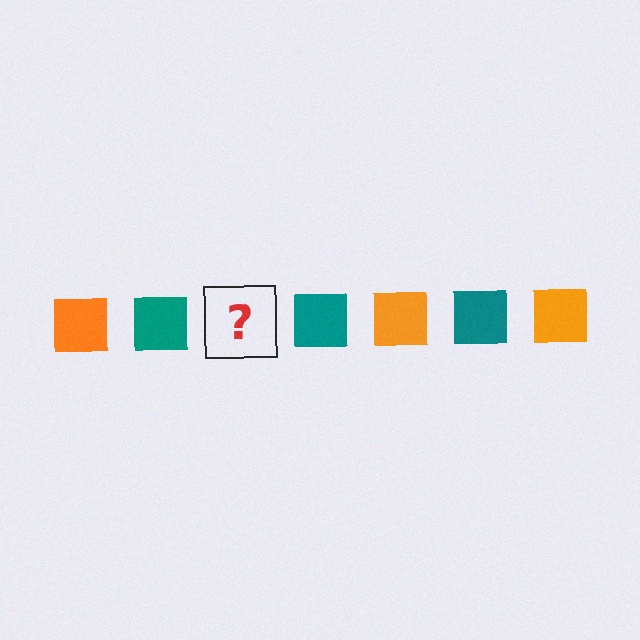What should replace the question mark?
The question mark should be replaced with an orange square.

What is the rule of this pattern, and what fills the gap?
The rule is that the pattern cycles through orange, teal squares. The gap should be filled with an orange square.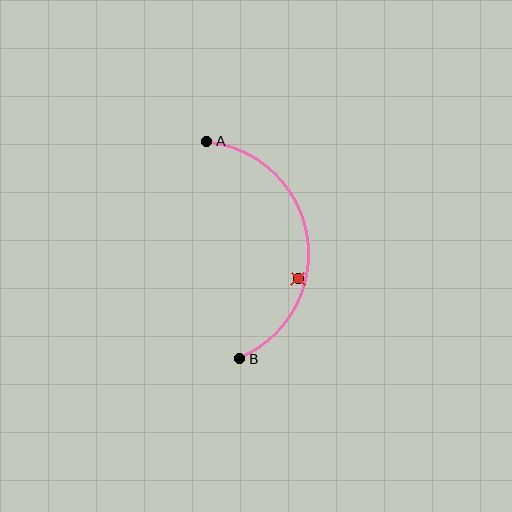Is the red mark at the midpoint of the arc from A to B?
No — the red mark does not lie on the arc at all. It sits slightly inside the curve.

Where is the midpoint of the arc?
The arc midpoint is the point on the curve farthest from the straight line joining A and B. It sits to the right of that line.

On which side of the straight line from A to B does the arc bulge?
The arc bulges to the right of the straight line connecting A and B.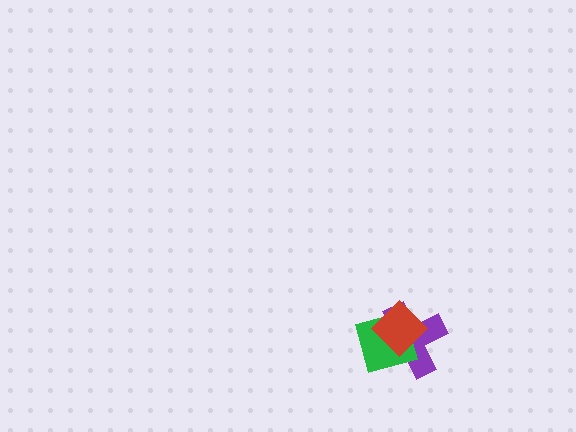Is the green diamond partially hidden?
Yes, it is partially covered by another shape.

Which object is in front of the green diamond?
The red diamond is in front of the green diamond.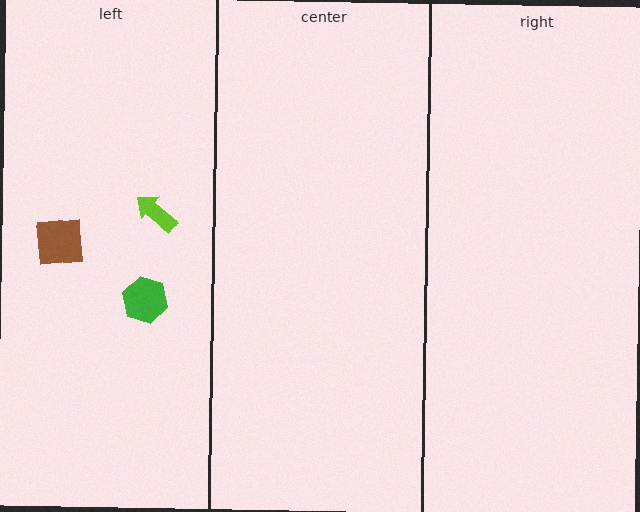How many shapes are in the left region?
3.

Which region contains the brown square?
The left region.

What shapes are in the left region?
The lime arrow, the brown square, the green hexagon.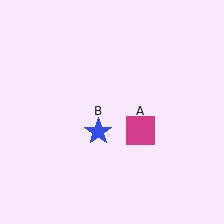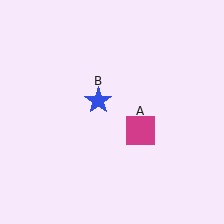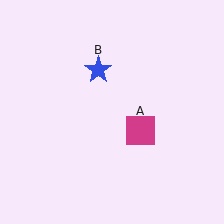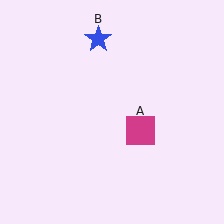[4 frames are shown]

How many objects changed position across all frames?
1 object changed position: blue star (object B).